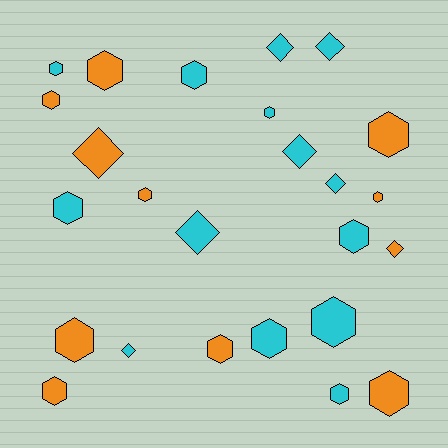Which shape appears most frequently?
Hexagon, with 17 objects.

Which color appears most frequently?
Cyan, with 14 objects.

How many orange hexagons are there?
There are 9 orange hexagons.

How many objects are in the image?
There are 25 objects.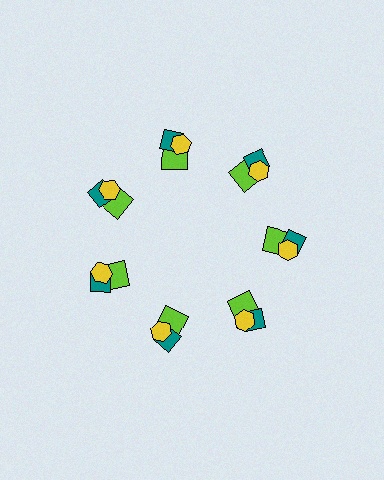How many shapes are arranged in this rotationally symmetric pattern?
There are 21 shapes, arranged in 7 groups of 3.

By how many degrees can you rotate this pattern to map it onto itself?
The pattern maps onto itself every 51 degrees of rotation.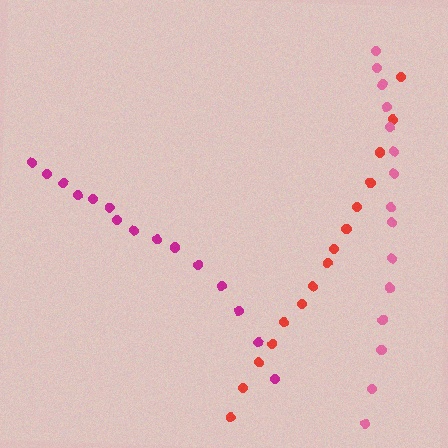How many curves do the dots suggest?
There are 3 distinct paths.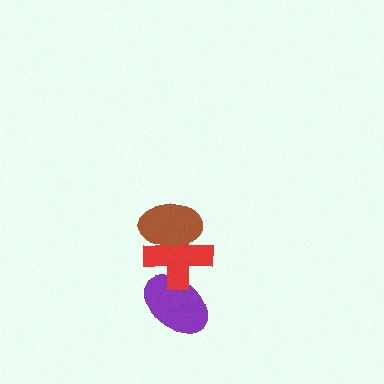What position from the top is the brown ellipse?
The brown ellipse is 1st from the top.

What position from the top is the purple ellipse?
The purple ellipse is 3rd from the top.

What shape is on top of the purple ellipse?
The red cross is on top of the purple ellipse.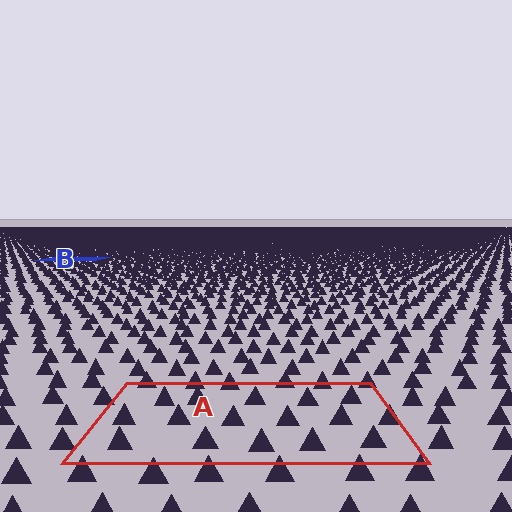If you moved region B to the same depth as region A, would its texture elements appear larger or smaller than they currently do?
They would appear larger. At a closer depth, the same texture elements are projected at a bigger on-screen size.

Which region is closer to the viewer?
Region A is closer. The texture elements there are larger and more spread out.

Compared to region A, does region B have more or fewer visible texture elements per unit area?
Region B has more texture elements per unit area — they are packed more densely because it is farther away.